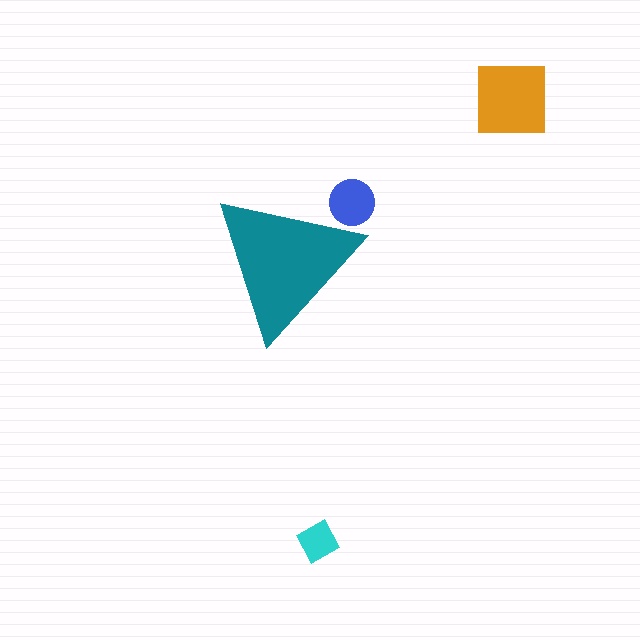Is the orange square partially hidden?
No, the orange square is fully visible.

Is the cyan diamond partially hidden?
No, the cyan diamond is fully visible.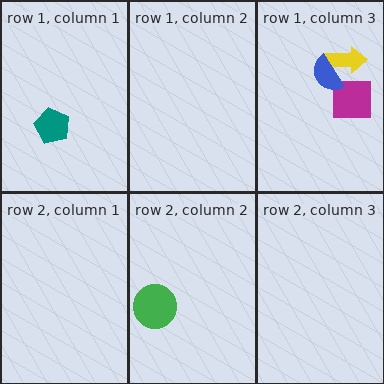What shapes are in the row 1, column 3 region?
The yellow arrow, the magenta square, the blue semicircle.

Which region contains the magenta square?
The row 1, column 3 region.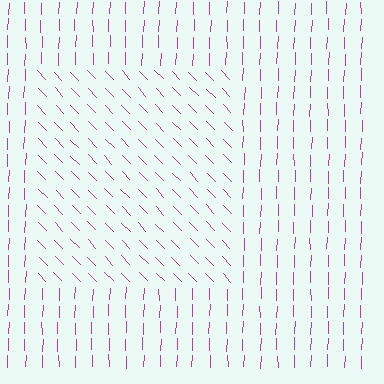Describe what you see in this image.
The image is filled with small magenta line segments. A rectangle region in the image has lines oriented differently from the surrounding lines, creating a visible texture boundary.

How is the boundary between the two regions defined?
The boundary is defined purely by a change in line orientation (approximately 45 degrees difference). All lines are the same color and thickness.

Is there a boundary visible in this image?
Yes, there is a texture boundary formed by a change in line orientation.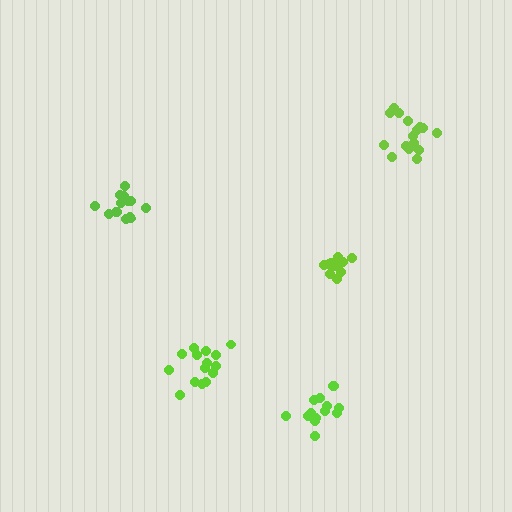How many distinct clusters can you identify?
There are 5 distinct clusters.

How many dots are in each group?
Group 1: 16 dots, Group 2: 16 dots, Group 3: 15 dots, Group 4: 17 dots, Group 5: 12 dots (76 total).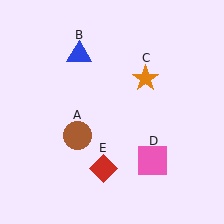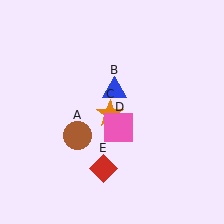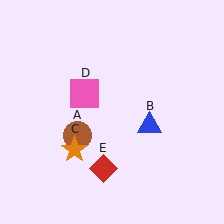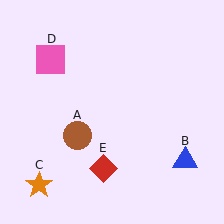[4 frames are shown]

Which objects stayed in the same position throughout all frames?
Brown circle (object A) and red diamond (object E) remained stationary.